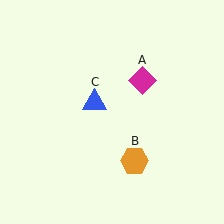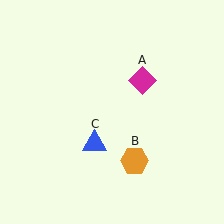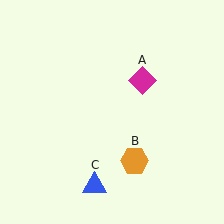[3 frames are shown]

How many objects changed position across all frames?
1 object changed position: blue triangle (object C).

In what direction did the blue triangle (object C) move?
The blue triangle (object C) moved down.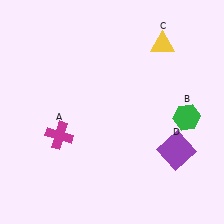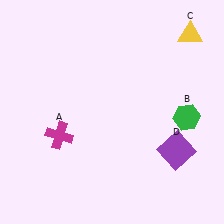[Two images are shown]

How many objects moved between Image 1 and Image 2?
1 object moved between the two images.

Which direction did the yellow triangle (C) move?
The yellow triangle (C) moved right.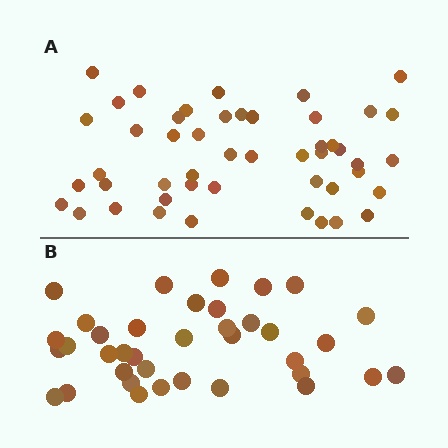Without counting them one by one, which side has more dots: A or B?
Region A (the top region) has more dots.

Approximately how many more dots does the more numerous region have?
Region A has roughly 12 or so more dots than region B.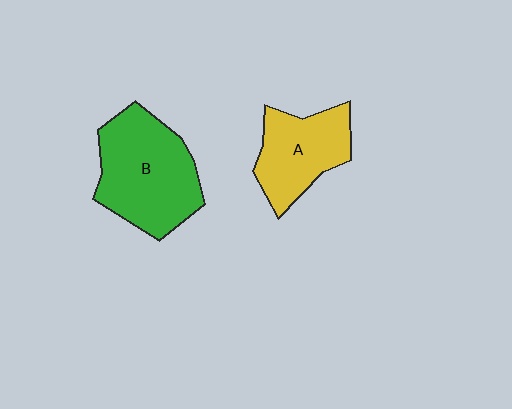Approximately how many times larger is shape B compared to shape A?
Approximately 1.4 times.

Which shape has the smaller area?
Shape A (yellow).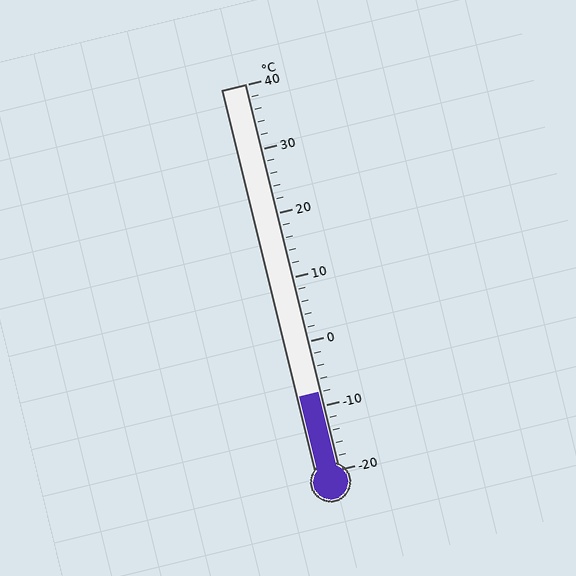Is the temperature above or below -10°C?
The temperature is above -10°C.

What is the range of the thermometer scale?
The thermometer scale ranges from -20°C to 40°C.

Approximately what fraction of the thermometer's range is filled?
The thermometer is filled to approximately 20% of its range.